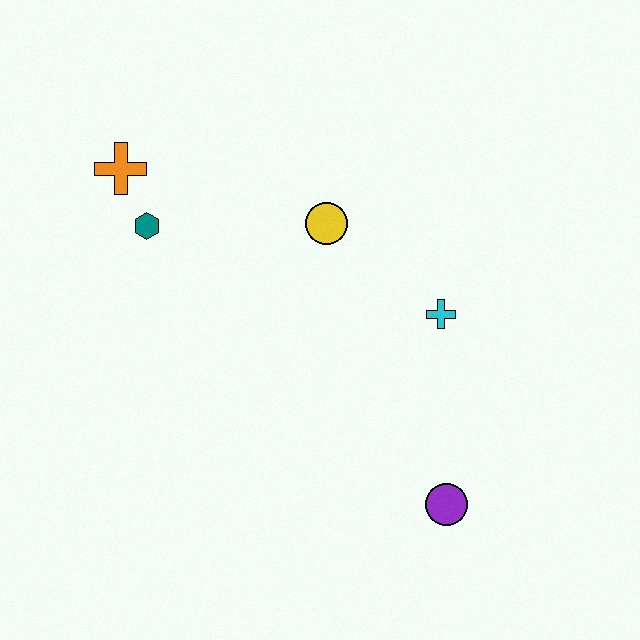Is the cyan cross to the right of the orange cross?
Yes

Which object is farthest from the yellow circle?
The purple circle is farthest from the yellow circle.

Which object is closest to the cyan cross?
The yellow circle is closest to the cyan cross.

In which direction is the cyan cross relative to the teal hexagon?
The cyan cross is to the right of the teal hexagon.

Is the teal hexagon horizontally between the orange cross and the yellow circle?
Yes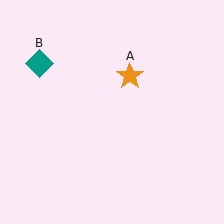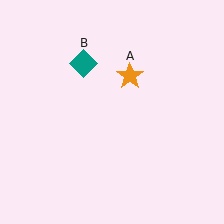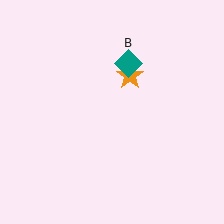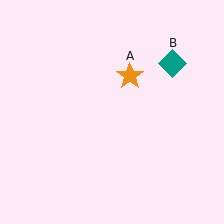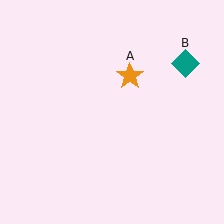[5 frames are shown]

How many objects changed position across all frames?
1 object changed position: teal diamond (object B).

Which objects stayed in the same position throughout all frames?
Orange star (object A) remained stationary.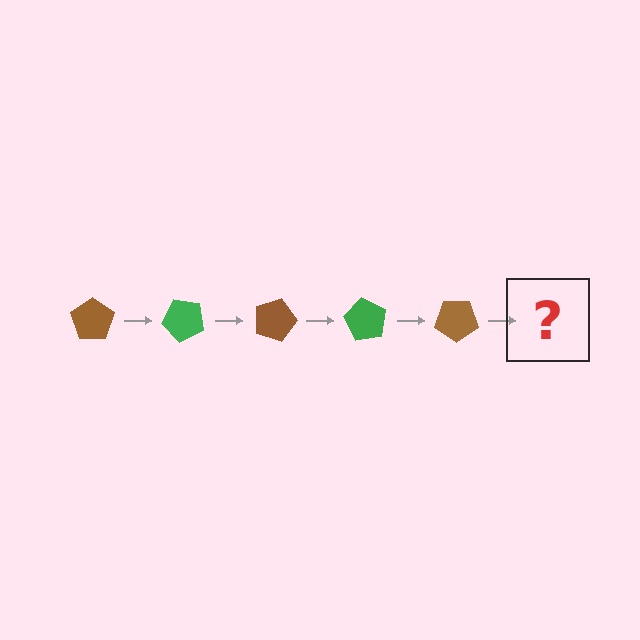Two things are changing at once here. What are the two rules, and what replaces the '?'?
The two rules are that it rotates 45 degrees each step and the color cycles through brown and green. The '?' should be a green pentagon, rotated 225 degrees from the start.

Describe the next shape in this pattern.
It should be a green pentagon, rotated 225 degrees from the start.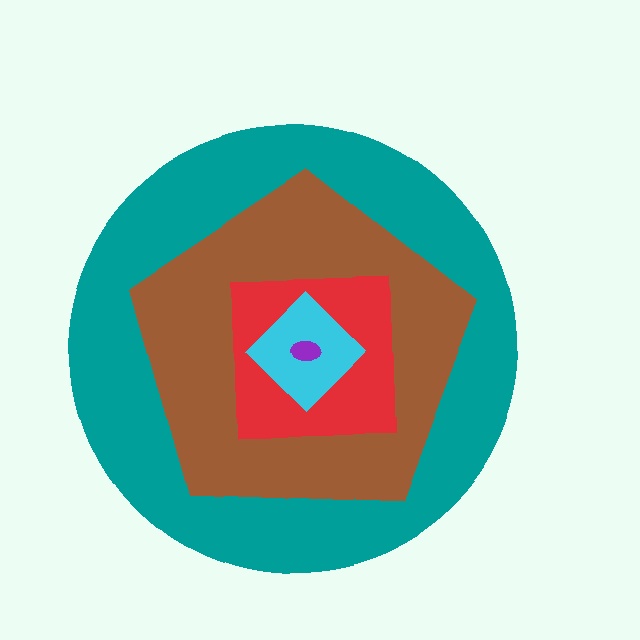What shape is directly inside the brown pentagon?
The red square.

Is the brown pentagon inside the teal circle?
Yes.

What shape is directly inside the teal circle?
The brown pentagon.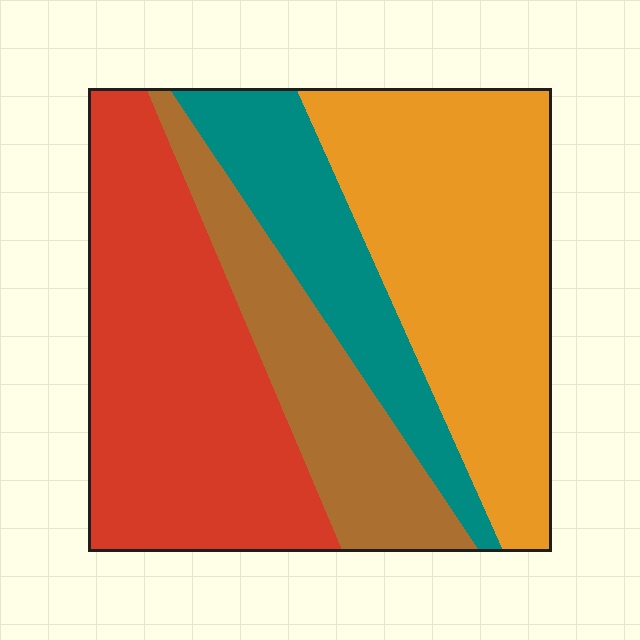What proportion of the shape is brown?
Brown takes up about one sixth (1/6) of the shape.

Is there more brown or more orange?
Orange.